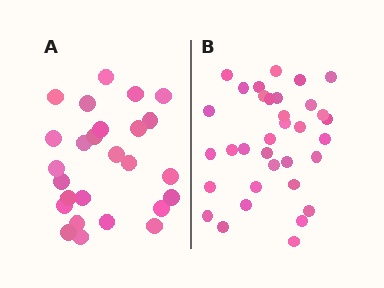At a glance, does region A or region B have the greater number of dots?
Region B (the right region) has more dots.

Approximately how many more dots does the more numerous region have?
Region B has roughly 8 or so more dots than region A.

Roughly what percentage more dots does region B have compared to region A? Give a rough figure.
About 30% more.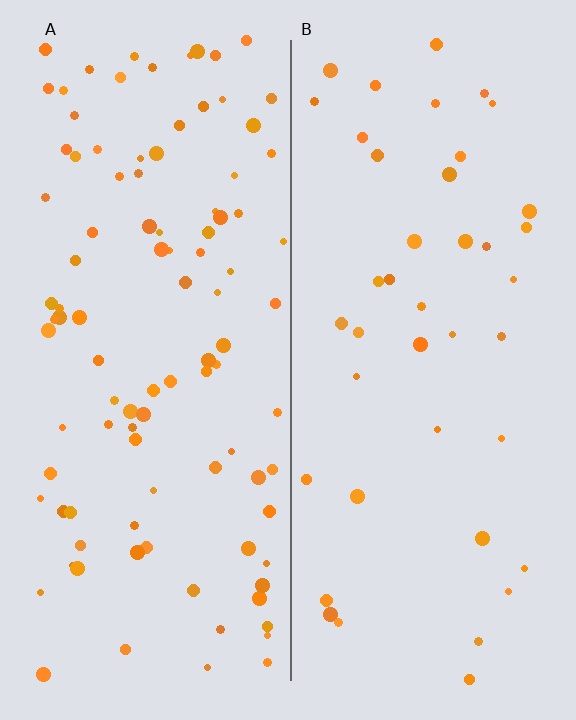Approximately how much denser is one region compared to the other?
Approximately 2.4× — region A over region B.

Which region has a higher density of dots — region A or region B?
A (the left).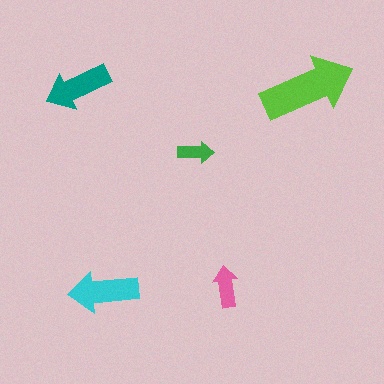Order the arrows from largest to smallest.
the lime one, the cyan one, the teal one, the pink one, the green one.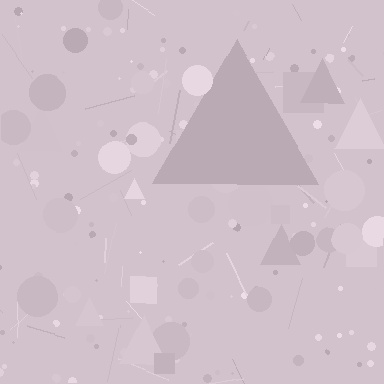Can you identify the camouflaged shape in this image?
The camouflaged shape is a triangle.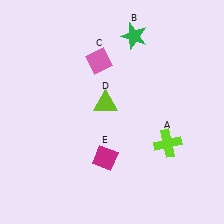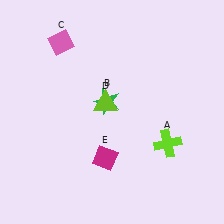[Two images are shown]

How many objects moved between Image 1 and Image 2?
2 objects moved between the two images.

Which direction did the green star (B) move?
The green star (B) moved down.